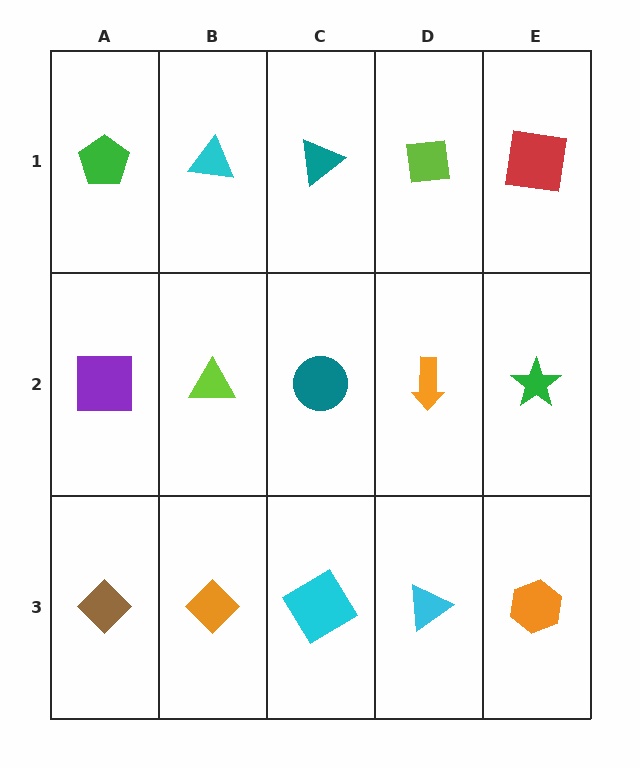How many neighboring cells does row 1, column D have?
3.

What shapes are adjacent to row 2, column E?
A red square (row 1, column E), an orange hexagon (row 3, column E), an orange arrow (row 2, column D).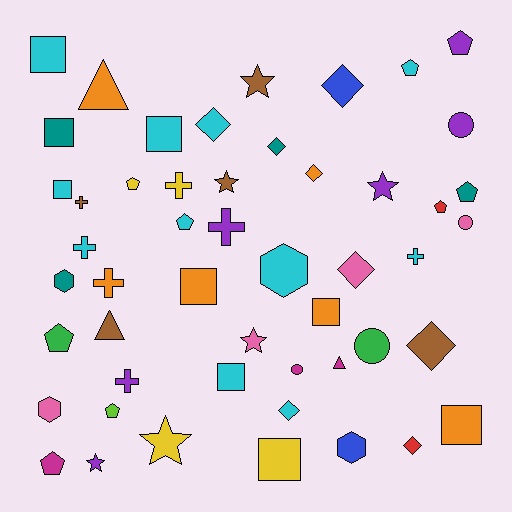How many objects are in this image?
There are 50 objects.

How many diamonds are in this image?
There are 8 diamonds.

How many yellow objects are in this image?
There are 4 yellow objects.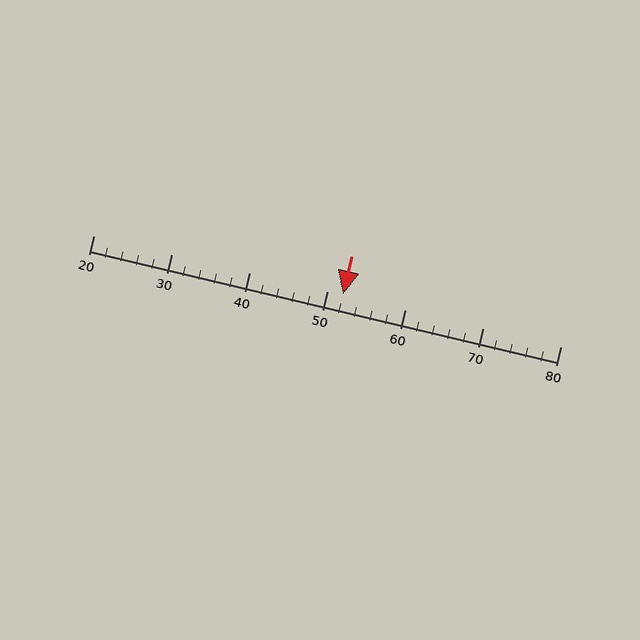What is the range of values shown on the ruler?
The ruler shows values from 20 to 80.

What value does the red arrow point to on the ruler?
The red arrow points to approximately 52.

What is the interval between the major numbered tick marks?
The major tick marks are spaced 10 units apart.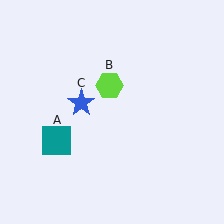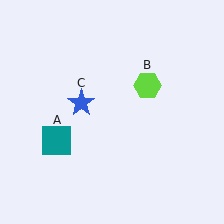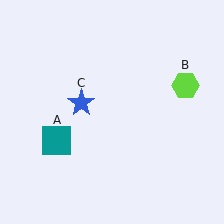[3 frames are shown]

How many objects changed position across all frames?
1 object changed position: lime hexagon (object B).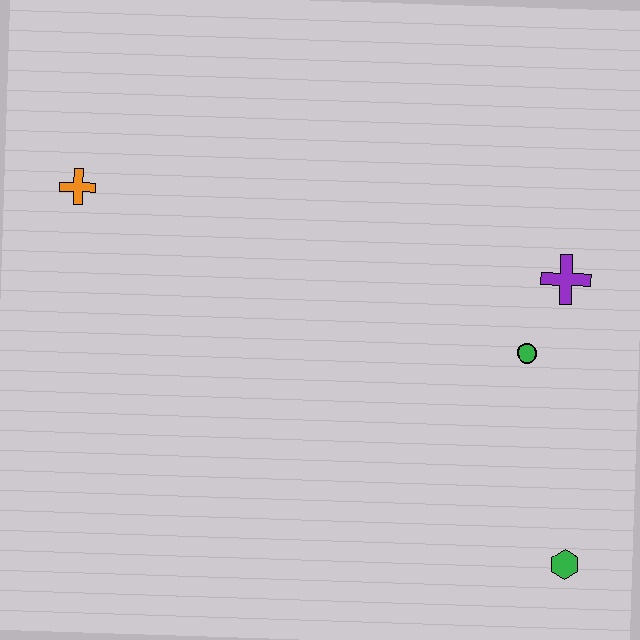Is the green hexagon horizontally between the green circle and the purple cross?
No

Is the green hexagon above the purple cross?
No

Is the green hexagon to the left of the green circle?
No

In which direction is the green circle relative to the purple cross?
The green circle is below the purple cross.